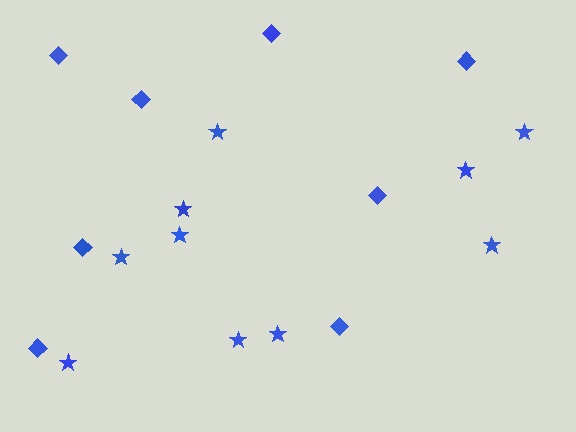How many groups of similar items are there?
There are 2 groups: one group of stars (10) and one group of diamonds (8).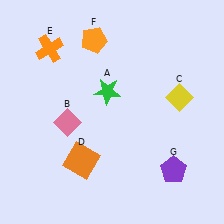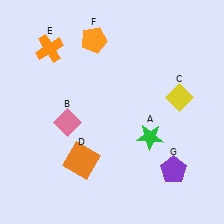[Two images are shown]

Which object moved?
The green star (A) moved down.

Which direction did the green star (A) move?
The green star (A) moved down.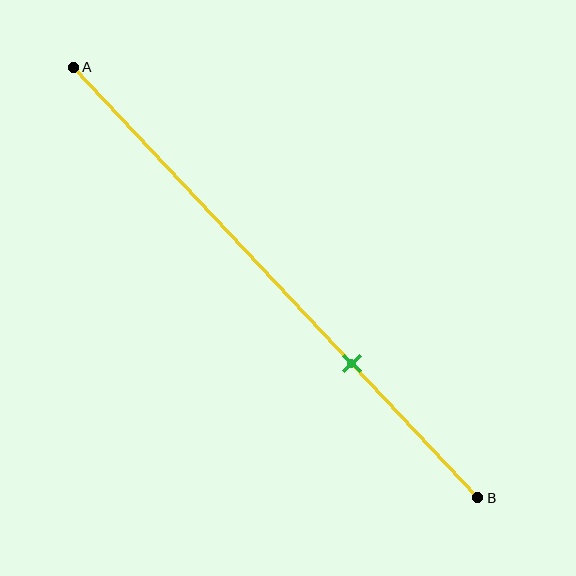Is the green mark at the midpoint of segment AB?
No, the mark is at about 70% from A, not at the 50% midpoint.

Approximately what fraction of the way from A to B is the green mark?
The green mark is approximately 70% of the way from A to B.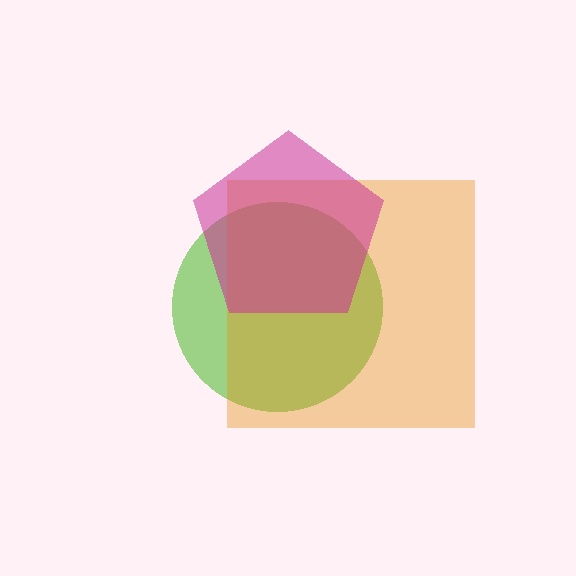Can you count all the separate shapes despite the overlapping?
Yes, there are 3 separate shapes.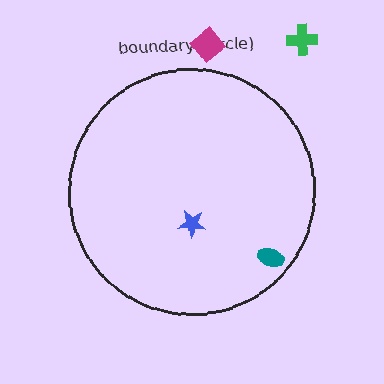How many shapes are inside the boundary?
2 inside, 2 outside.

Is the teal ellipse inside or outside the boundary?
Inside.